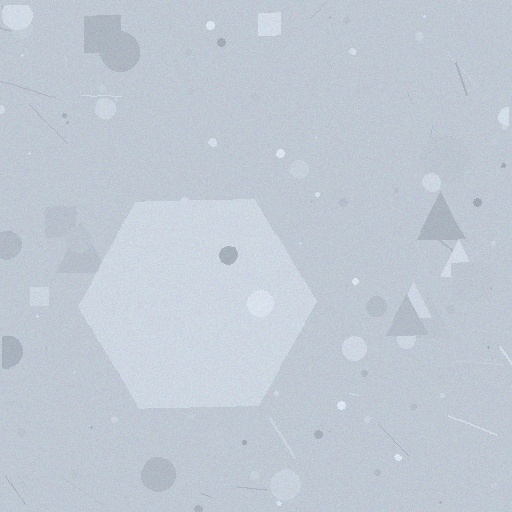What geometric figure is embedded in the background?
A hexagon is embedded in the background.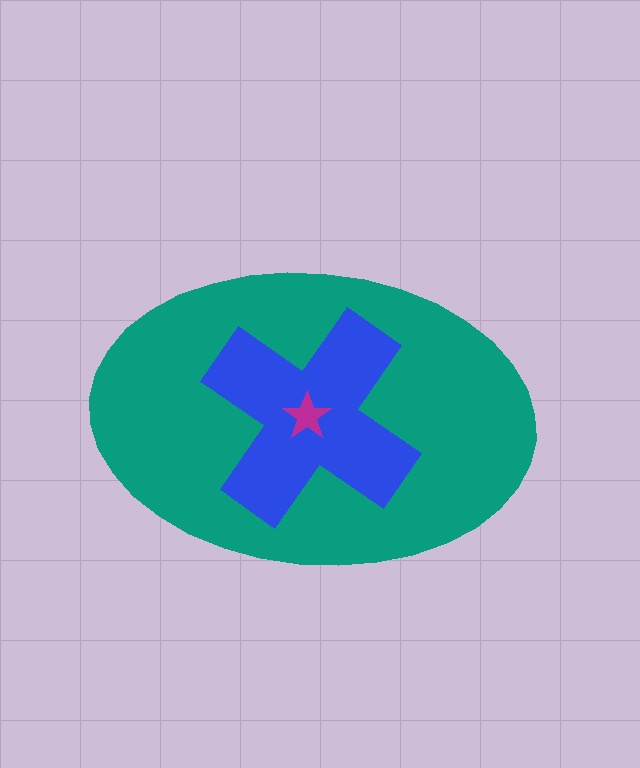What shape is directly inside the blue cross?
The magenta star.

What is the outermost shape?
The teal ellipse.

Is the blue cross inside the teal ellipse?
Yes.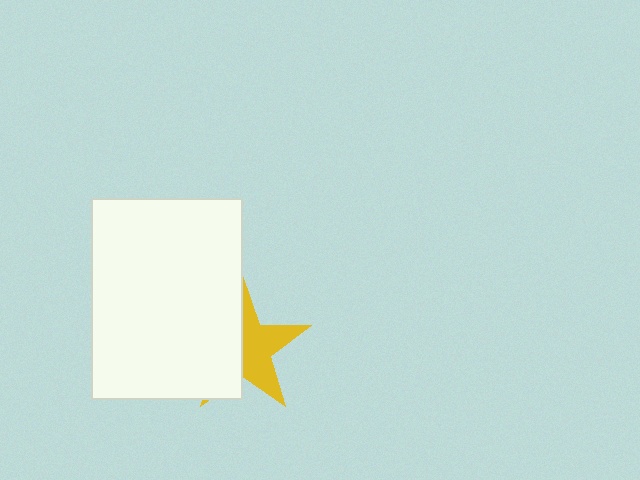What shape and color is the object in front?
The object in front is a white rectangle.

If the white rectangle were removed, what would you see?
You would see the complete yellow star.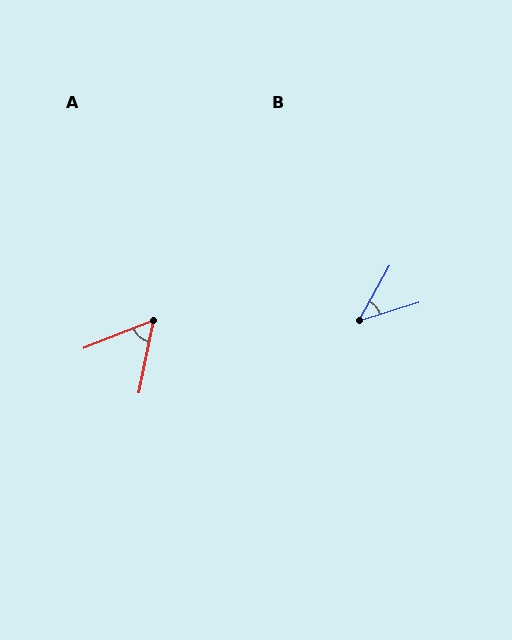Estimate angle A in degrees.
Approximately 57 degrees.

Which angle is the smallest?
B, at approximately 44 degrees.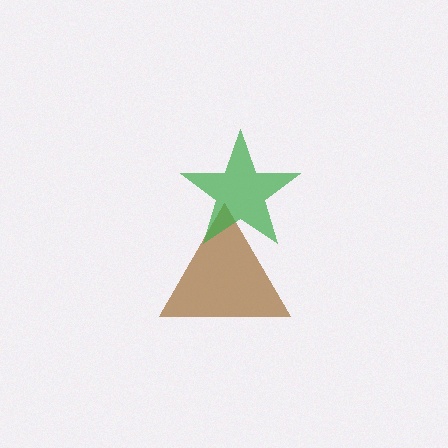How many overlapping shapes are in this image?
There are 2 overlapping shapes in the image.